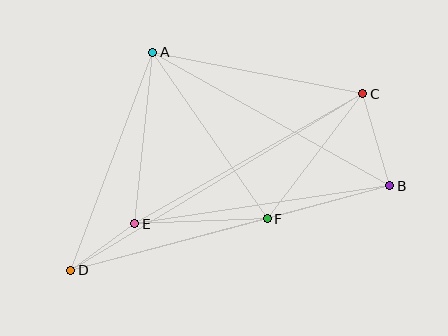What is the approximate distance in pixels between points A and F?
The distance between A and F is approximately 202 pixels.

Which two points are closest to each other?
Points D and E are closest to each other.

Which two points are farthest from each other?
Points C and D are farthest from each other.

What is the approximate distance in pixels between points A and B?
The distance between A and B is approximately 272 pixels.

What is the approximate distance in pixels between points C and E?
The distance between C and E is approximately 263 pixels.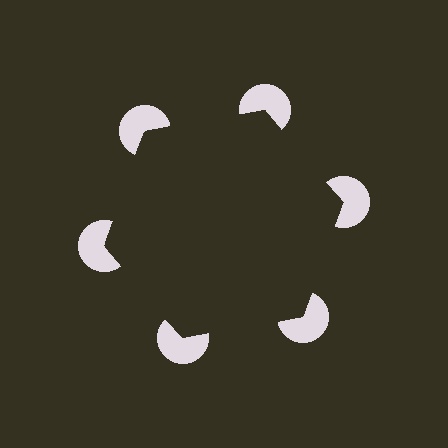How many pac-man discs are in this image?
There are 6 — one at each vertex of the illusory hexagon.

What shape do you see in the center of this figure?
An illusory hexagon — its edges are inferred from the aligned wedge cuts in the pac-man discs, not physically drawn.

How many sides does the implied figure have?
6 sides.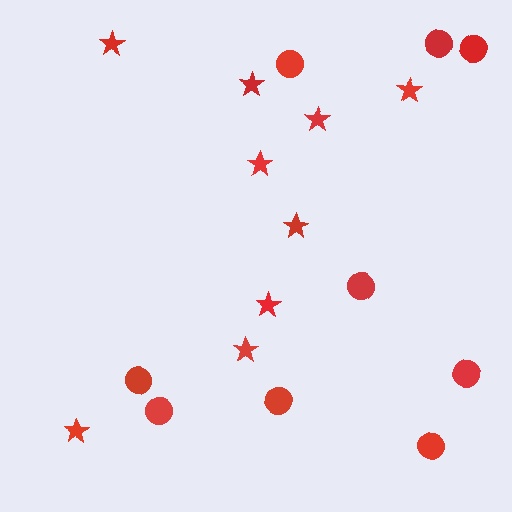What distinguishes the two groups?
There are 2 groups: one group of stars (9) and one group of circles (9).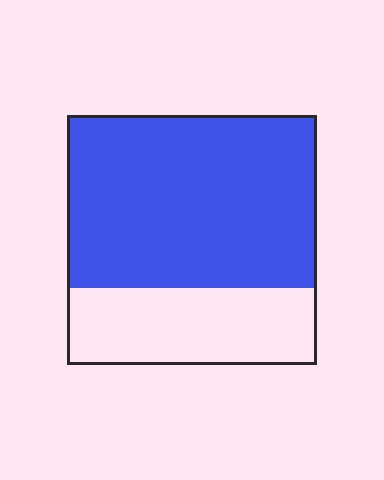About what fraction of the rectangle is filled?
About two thirds (2/3).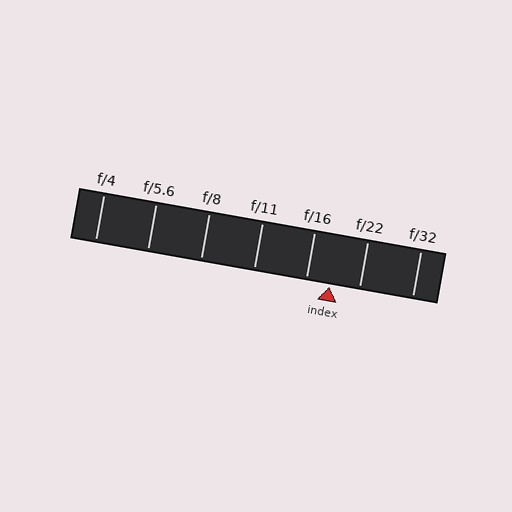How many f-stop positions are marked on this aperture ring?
There are 7 f-stop positions marked.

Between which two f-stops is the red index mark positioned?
The index mark is between f/16 and f/22.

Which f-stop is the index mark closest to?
The index mark is closest to f/16.